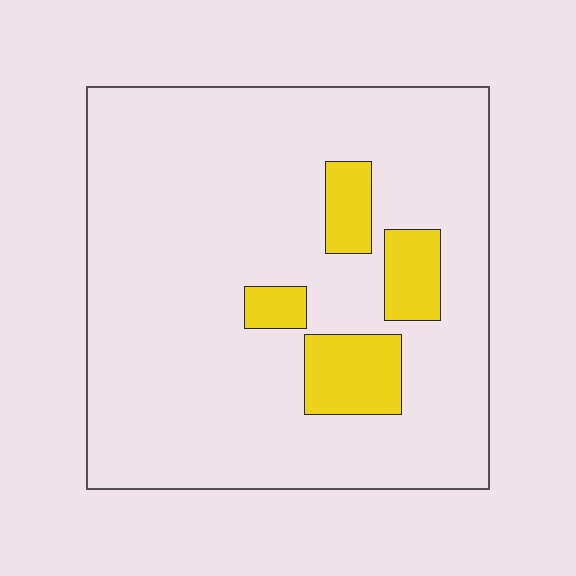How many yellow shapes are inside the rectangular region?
4.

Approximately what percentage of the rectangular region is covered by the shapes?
Approximately 10%.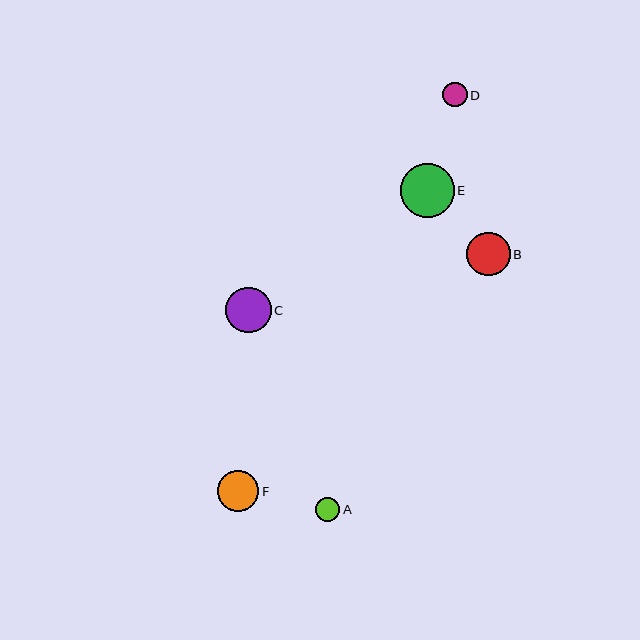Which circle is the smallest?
Circle A is the smallest with a size of approximately 24 pixels.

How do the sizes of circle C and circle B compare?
Circle C and circle B are approximately the same size.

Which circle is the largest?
Circle E is the largest with a size of approximately 54 pixels.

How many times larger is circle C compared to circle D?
Circle C is approximately 1.9 times the size of circle D.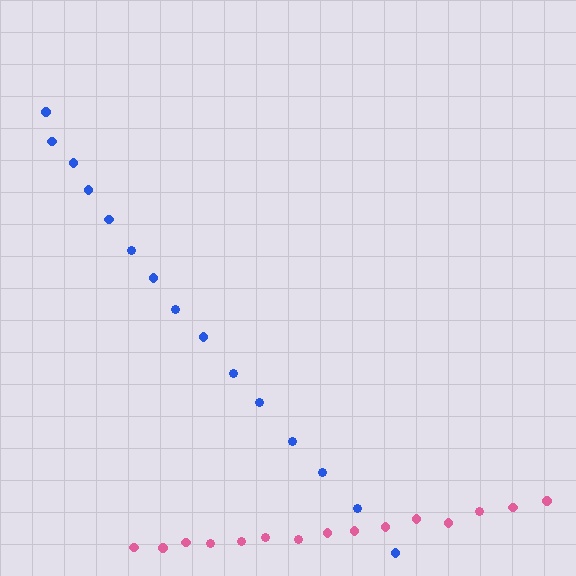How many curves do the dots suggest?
There are 2 distinct paths.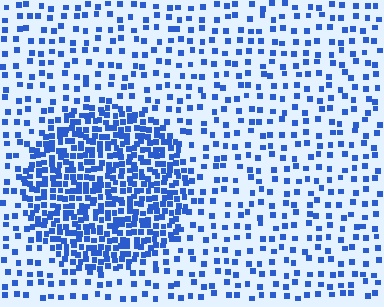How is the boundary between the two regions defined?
The boundary is defined by a change in element density (approximately 2.8x ratio). All elements are the same color, size, and shape.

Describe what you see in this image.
The image contains small blue elements arranged at two different densities. A circle-shaped region is visible where the elements are more densely packed than the surrounding area.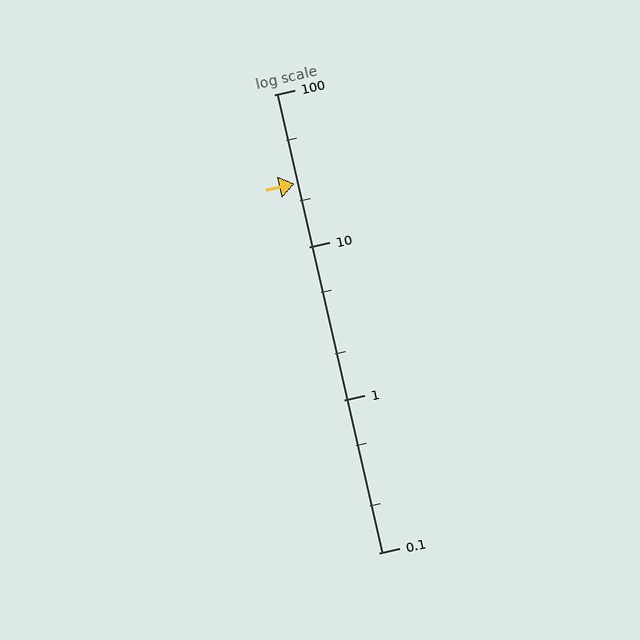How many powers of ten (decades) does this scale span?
The scale spans 3 decades, from 0.1 to 100.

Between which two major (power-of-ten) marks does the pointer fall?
The pointer is between 10 and 100.